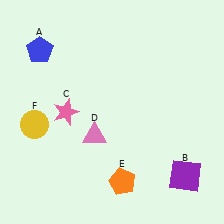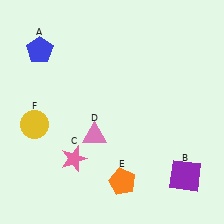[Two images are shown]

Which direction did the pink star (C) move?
The pink star (C) moved down.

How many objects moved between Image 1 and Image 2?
1 object moved between the two images.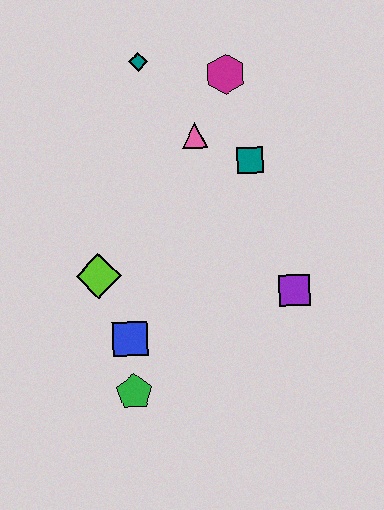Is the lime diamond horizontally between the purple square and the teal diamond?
No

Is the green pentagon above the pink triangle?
No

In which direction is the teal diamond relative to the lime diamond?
The teal diamond is above the lime diamond.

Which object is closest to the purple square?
The teal square is closest to the purple square.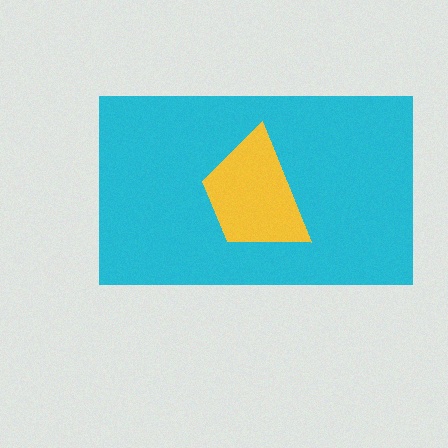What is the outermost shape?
The cyan rectangle.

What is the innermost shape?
The yellow trapezoid.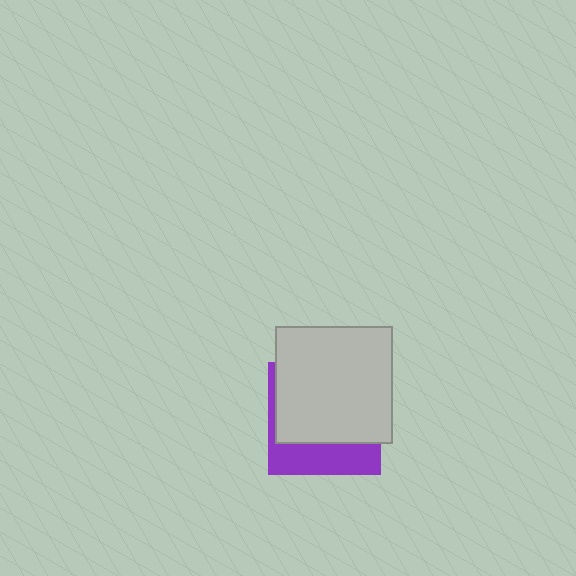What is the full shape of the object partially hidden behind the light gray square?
The partially hidden object is a purple square.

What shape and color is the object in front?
The object in front is a light gray square.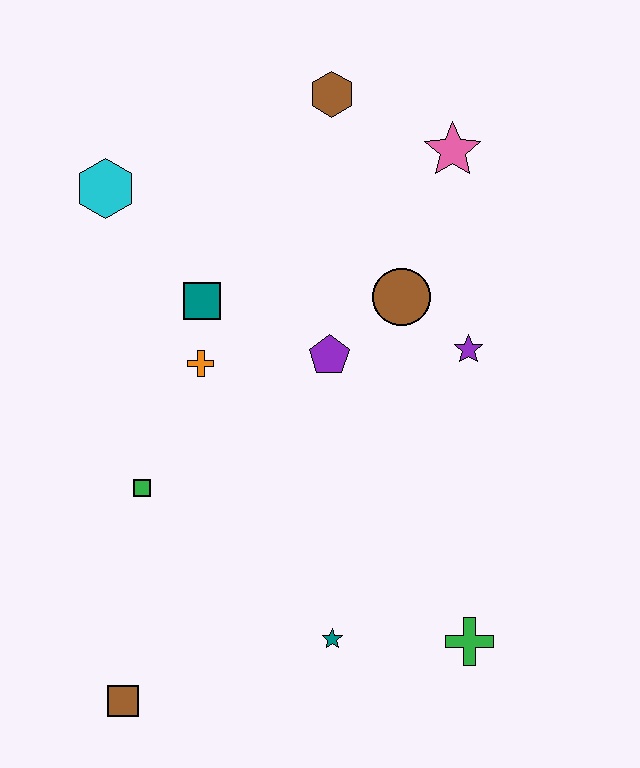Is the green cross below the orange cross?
Yes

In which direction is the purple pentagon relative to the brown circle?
The purple pentagon is to the left of the brown circle.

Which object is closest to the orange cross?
The teal square is closest to the orange cross.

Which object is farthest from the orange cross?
The green cross is farthest from the orange cross.